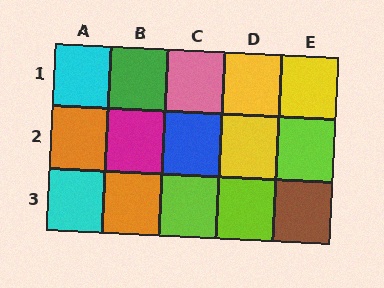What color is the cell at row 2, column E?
Lime.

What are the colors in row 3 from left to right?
Cyan, orange, lime, lime, brown.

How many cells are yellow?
3 cells are yellow.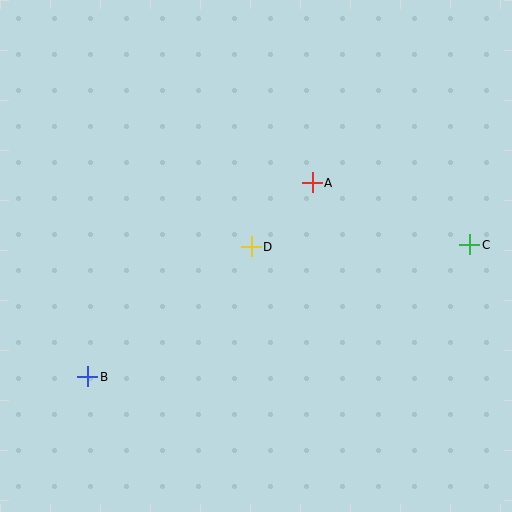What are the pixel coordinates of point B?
Point B is at (88, 377).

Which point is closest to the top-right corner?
Point C is closest to the top-right corner.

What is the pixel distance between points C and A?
The distance between C and A is 169 pixels.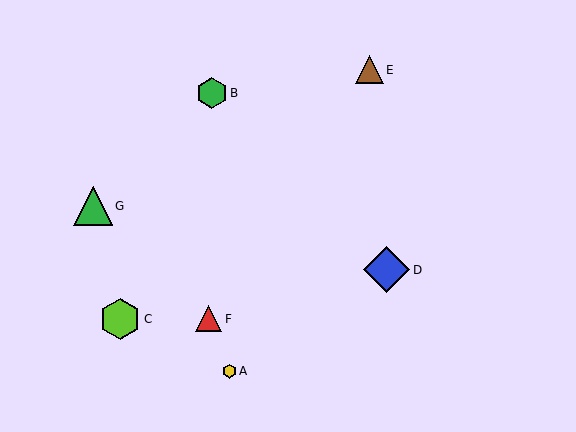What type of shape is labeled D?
Shape D is a blue diamond.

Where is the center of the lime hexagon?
The center of the lime hexagon is at (120, 319).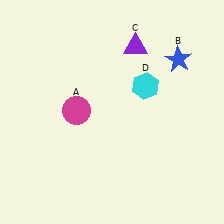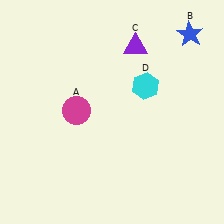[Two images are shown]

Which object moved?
The blue star (B) moved up.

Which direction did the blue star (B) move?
The blue star (B) moved up.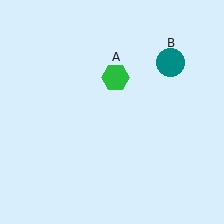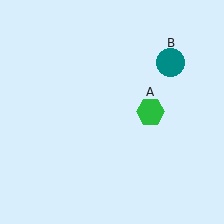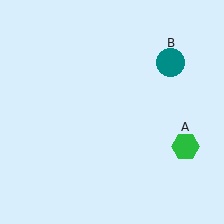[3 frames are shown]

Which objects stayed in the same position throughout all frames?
Teal circle (object B) remained stationary.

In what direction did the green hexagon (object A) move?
The green hexagon (object A) moved down and to the right.